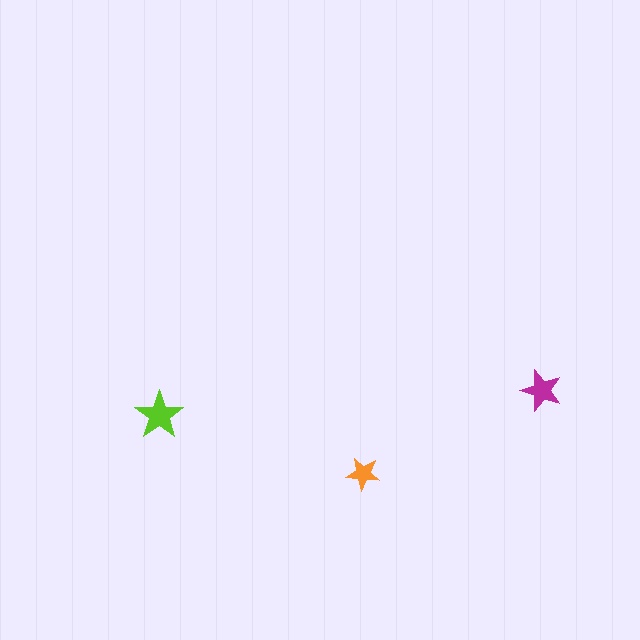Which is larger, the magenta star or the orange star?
The magenta one.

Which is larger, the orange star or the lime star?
The lime one.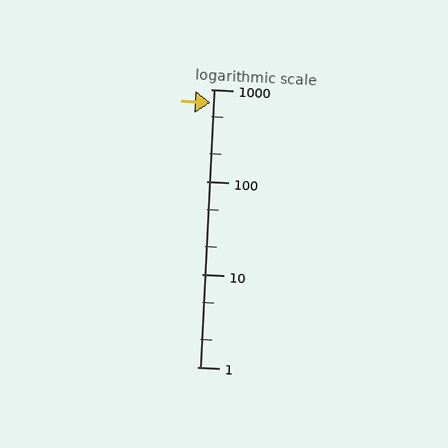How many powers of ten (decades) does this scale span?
The scale spans 3 decades, from 1 to 1000.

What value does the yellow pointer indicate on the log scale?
The pointer indicates approximately 710.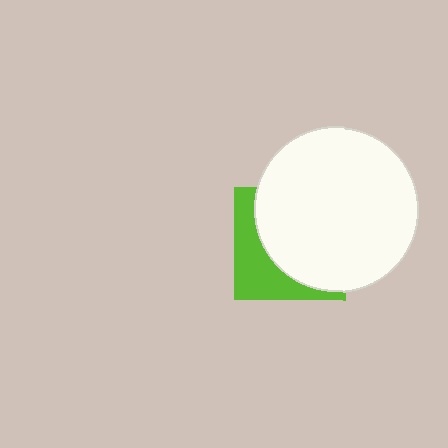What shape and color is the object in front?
The object in front is a white circle.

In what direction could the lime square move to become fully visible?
The lime square could move toward the lower-left. That would shift it out from behind the white circle entirely.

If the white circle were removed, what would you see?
You would see the complete lime square.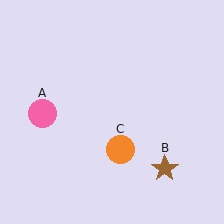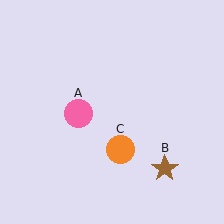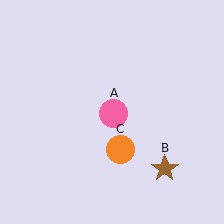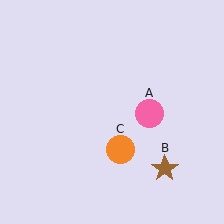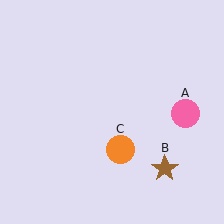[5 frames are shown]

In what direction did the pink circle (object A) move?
The pink circle (object A) moved right.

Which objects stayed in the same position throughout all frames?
Brown star (object B) and orange circle (object C) remained stationary.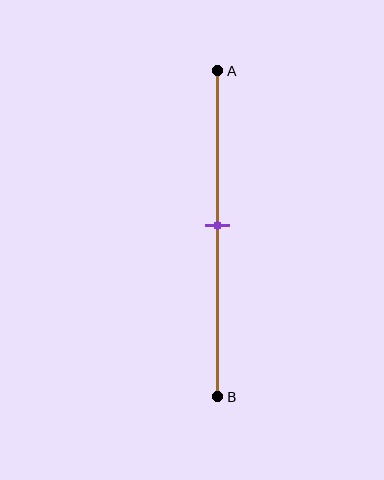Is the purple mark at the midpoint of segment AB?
Yes, the mark is approximately at the midpoint.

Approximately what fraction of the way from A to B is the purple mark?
The purple mark is approximately 45% of the way from A to B.